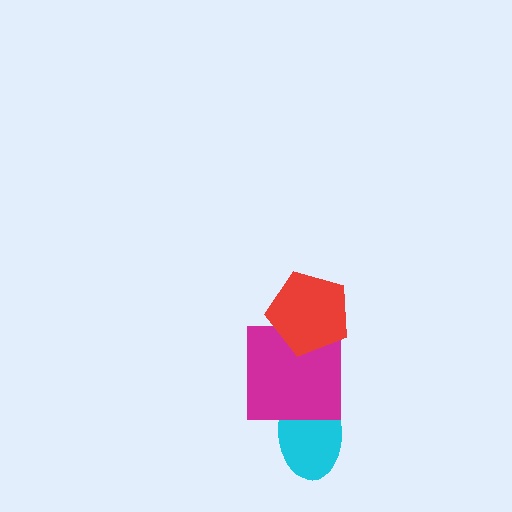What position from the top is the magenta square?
The magenta square is 2nd from the top.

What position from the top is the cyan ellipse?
The cyan ellipse is 3rd from the top.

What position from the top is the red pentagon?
The red pentagon is 1st from the top.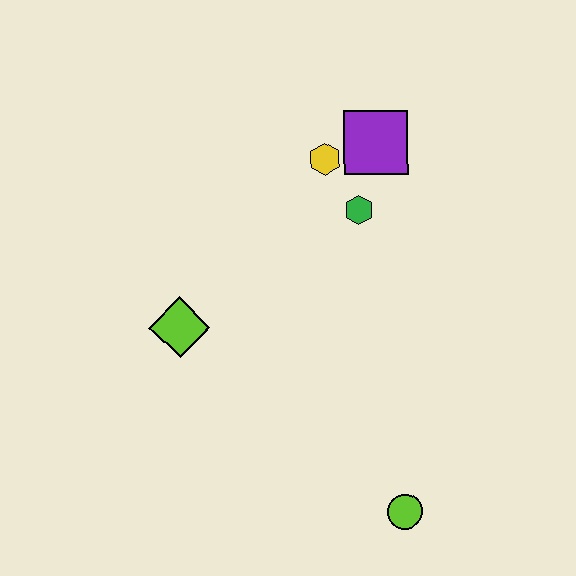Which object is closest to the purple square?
The yellow hexagon is closest to the purple square.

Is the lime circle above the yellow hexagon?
No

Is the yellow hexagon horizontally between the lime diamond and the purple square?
Yes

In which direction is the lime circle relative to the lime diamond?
The lime circle is to the right of the lime diamond.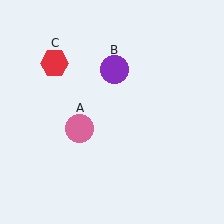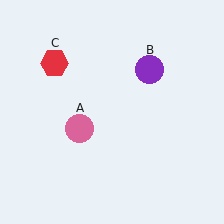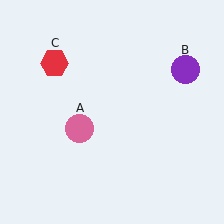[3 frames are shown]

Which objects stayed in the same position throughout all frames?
Pink circle (object A) and red hexagon (object C) remained stationary.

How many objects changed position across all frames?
1 object changed position: purple circle (object B).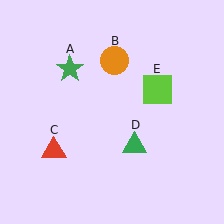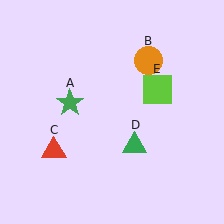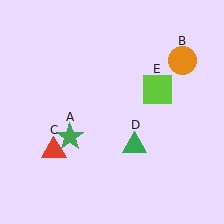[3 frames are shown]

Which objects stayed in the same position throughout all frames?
Red triangle (object C) and green triangle (object D) and lime square (object E) remained stationary.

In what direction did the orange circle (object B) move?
The orange circle (object B) moved right.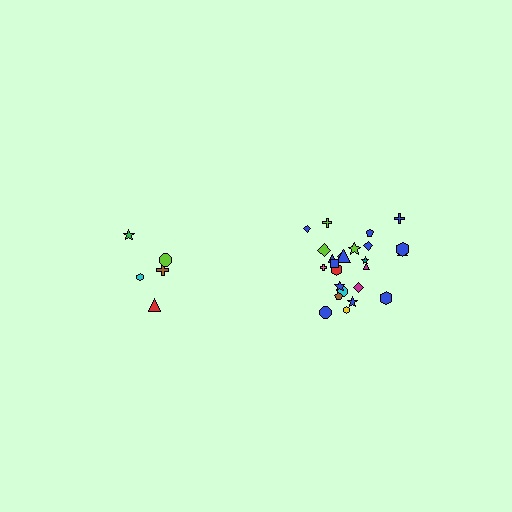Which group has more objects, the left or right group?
The right group.